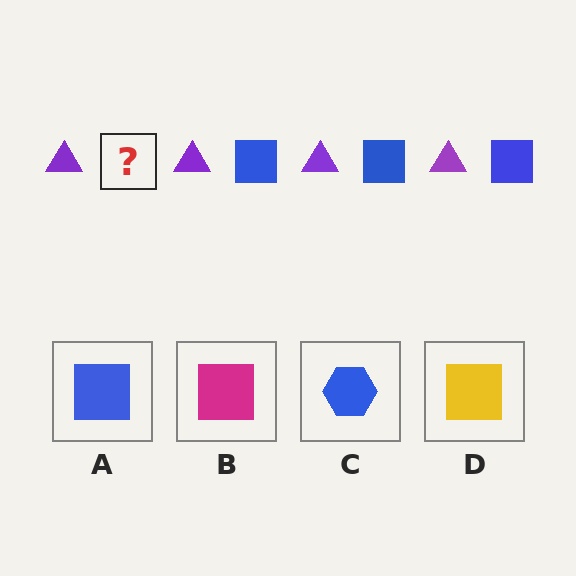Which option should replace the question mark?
Option A.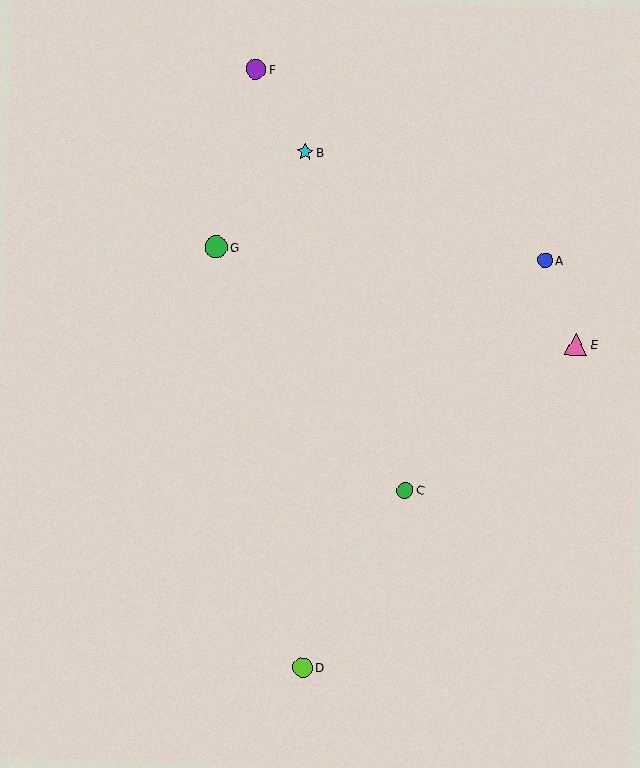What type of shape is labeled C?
Shape C is a green circle.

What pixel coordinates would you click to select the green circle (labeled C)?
Click at (405, 490) to select the green circle C.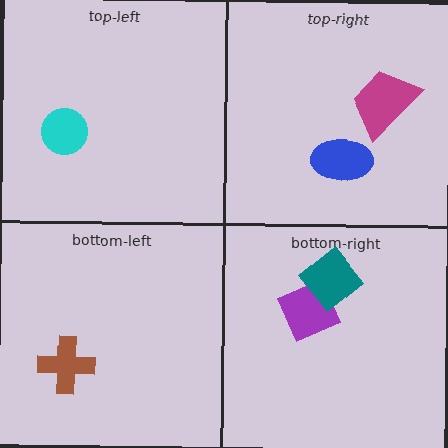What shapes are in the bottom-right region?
The purple diamond, the teal diamond.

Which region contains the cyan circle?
The top-left region.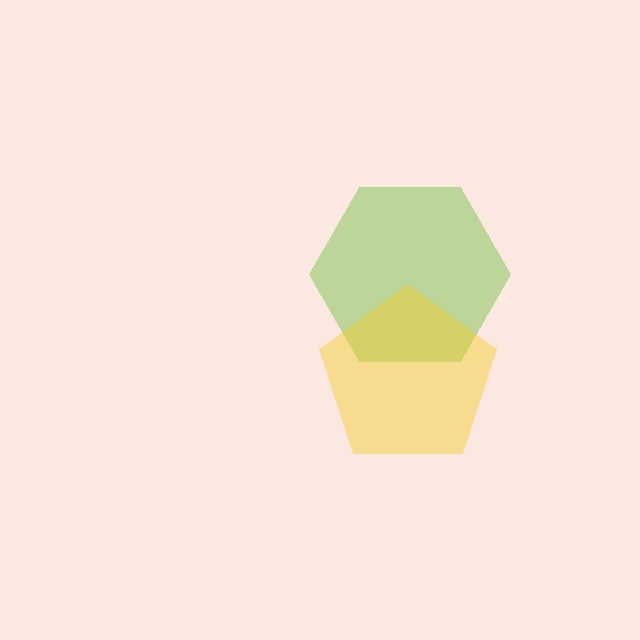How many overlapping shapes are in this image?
There are 2 overlapping shapes in the image.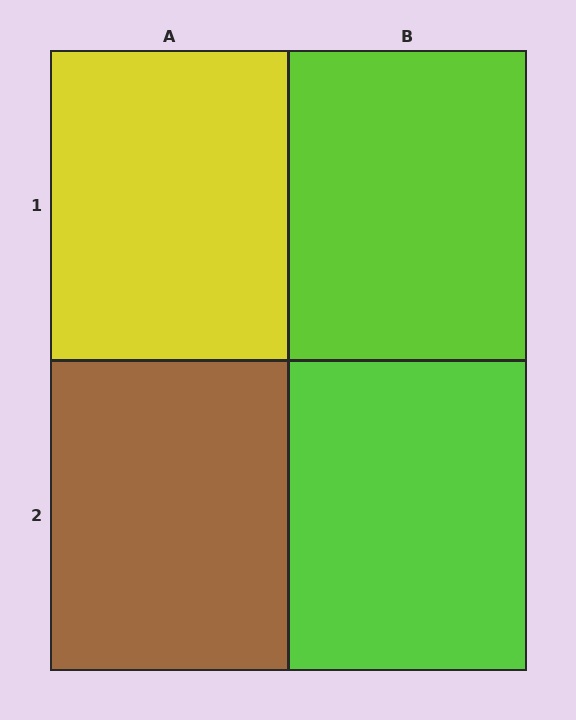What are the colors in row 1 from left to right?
Yellow, lime.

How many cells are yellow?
1 cell is yellow.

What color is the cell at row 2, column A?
Brown.